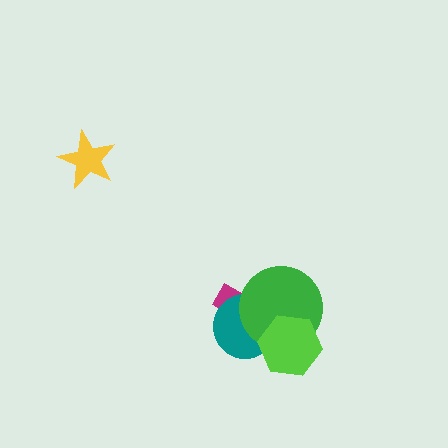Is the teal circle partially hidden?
Yes, it is partially covered by another shape.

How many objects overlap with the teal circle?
3 objects overlap with the teal circle.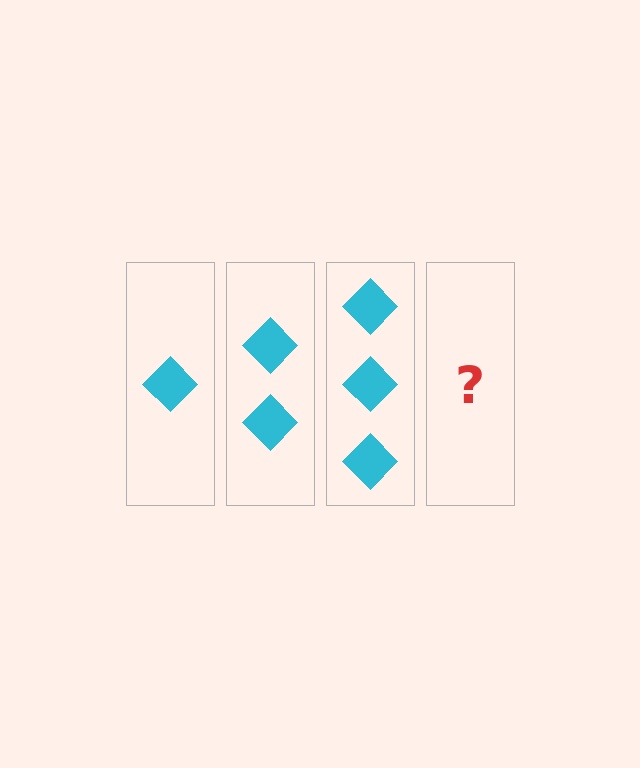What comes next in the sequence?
The next element should be 4 diamonds.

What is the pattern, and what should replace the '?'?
The pattern is that each step adds one more diamond. The '?' should be 4 diamonds.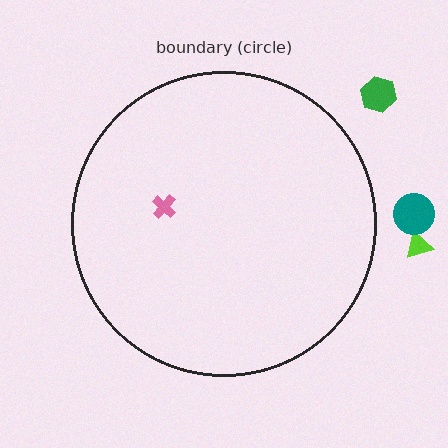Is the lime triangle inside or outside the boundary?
Outside.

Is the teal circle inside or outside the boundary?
Outside.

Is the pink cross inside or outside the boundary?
Inside.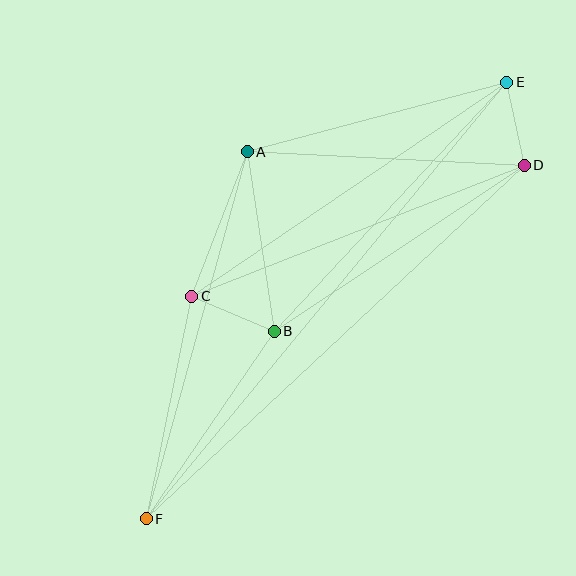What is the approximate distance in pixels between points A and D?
The distance between A and D is approximately 278 pixels.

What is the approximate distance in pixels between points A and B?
The distance between A and B is approximately 182 pixels.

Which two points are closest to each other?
Points D and E are closest to each other.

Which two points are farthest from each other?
Points E and F are farthest from each other.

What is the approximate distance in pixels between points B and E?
The distance between B and E is approximately 341 pixels.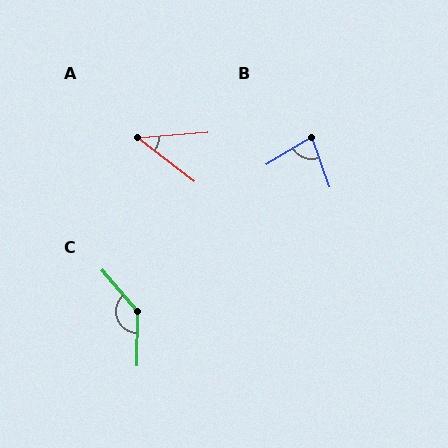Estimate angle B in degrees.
Approximately 79 degrees.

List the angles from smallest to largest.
A (42°), B (79°), C (138°).